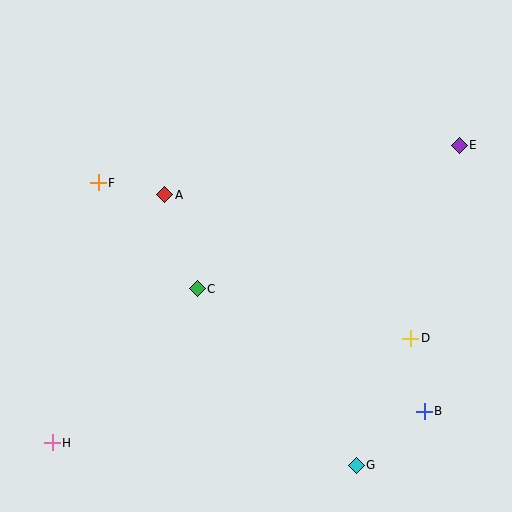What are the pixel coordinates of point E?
Point E is at (459, 145).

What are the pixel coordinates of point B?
Point B is at (424, 411).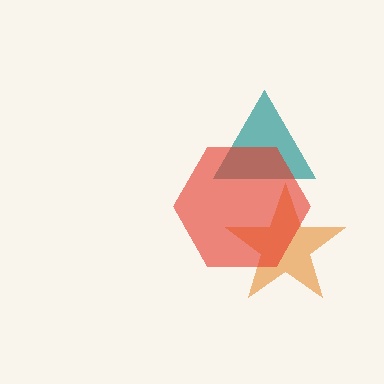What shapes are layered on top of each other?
The layered shapes are: a teal triangle, an orange star, a red hexagon.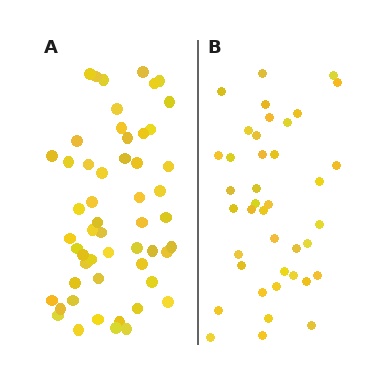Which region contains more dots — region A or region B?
Region A (the left region) has more dots.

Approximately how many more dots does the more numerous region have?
Region A has approximately 15 more dots than region B.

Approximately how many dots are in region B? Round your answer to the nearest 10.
About 40 dots.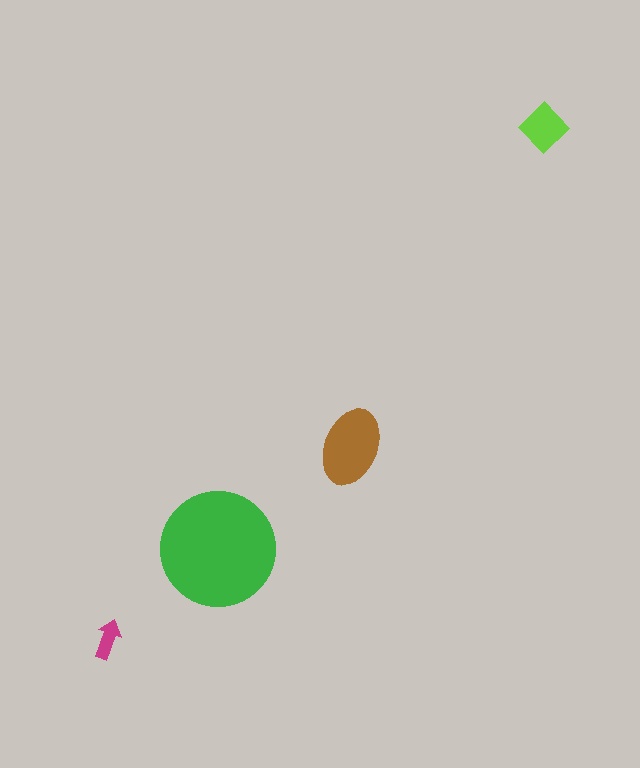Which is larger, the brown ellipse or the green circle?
The green circle.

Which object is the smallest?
The magenta arrow.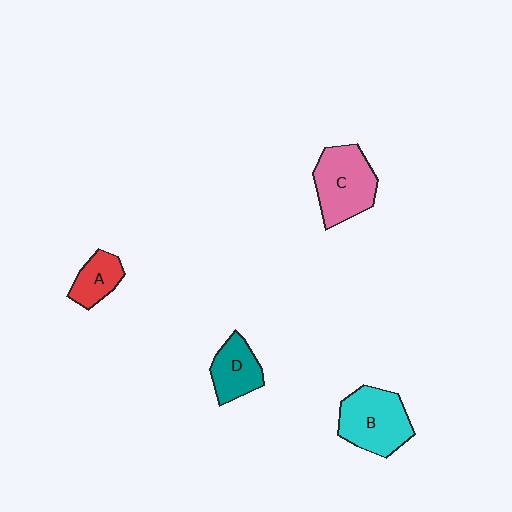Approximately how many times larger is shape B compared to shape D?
Approximately 1.5 times.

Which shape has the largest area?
Shape C (pink).